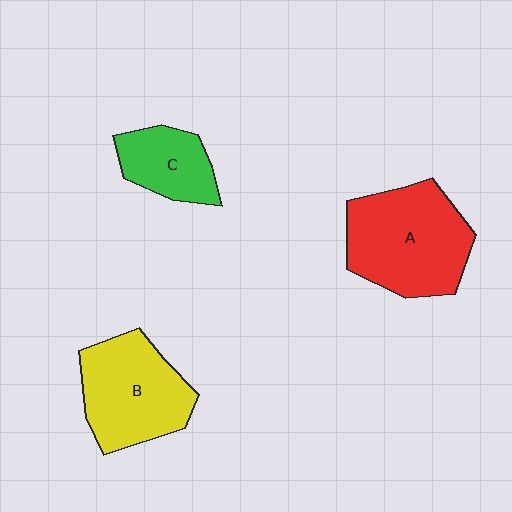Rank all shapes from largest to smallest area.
From largest to smallest: A (red), B (yellow), C (green).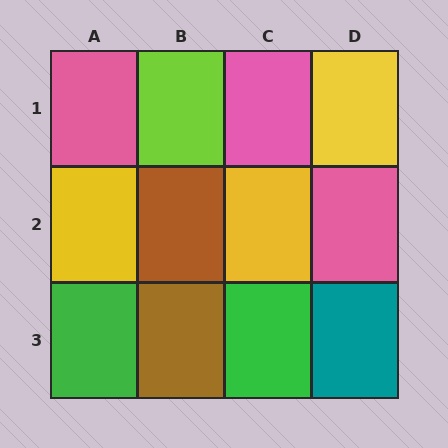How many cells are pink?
3 cells are pink.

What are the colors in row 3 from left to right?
Green, brown, green, teal.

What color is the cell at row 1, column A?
Pink.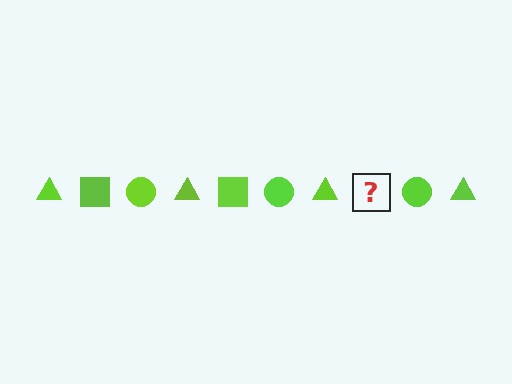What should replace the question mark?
The question mark should be replaced with a lime square.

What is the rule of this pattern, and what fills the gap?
The rule is that the pattern cycles through triangle, square, circle shapes in lime. The gap should be filled with a lime square.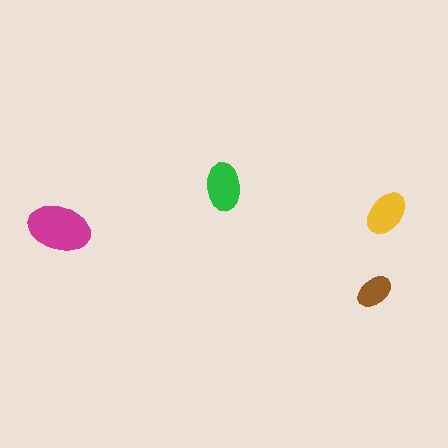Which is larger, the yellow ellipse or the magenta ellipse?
The magenta one.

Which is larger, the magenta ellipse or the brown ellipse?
The magenta one.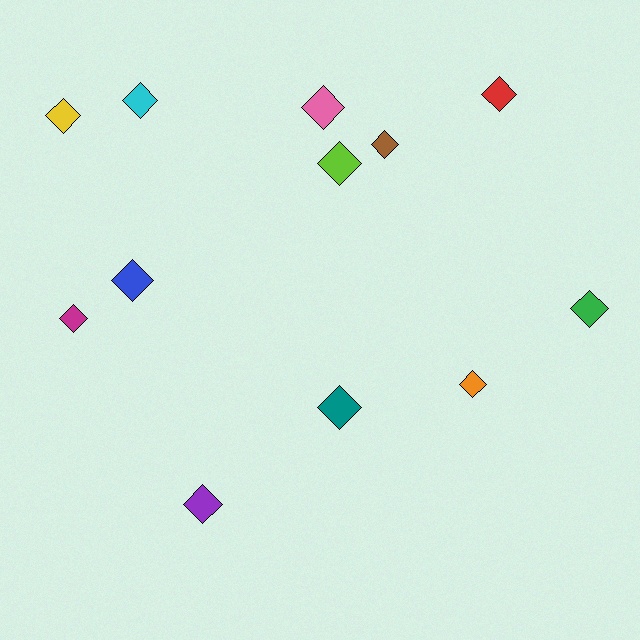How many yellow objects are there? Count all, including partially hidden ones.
There is 1 yellow object.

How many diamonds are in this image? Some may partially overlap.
There are 12 diamonds.